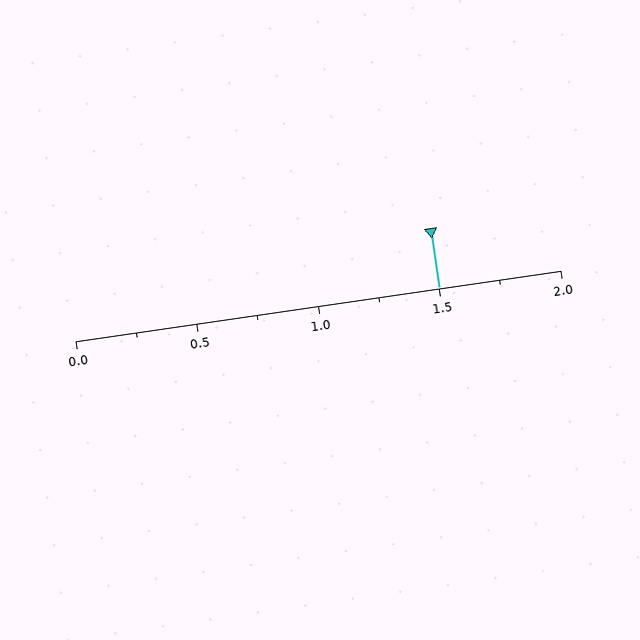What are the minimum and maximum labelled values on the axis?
The axis runs from 0.0 to 2.0.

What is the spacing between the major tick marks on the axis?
The major ticks are spaced 0.5 apart.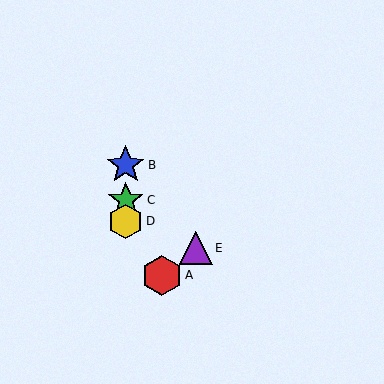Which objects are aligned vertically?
Objects B, C, D are aligned vertically.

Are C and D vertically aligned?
Yes, both are at x≈126.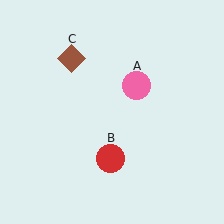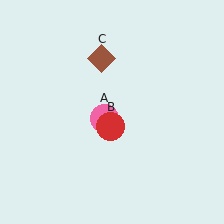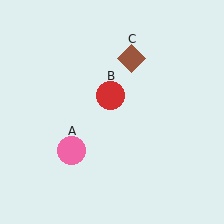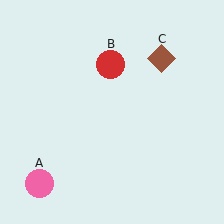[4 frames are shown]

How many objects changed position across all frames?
3 objects changed position: pink circle (object A), red circle (object B), brown diamond (object C).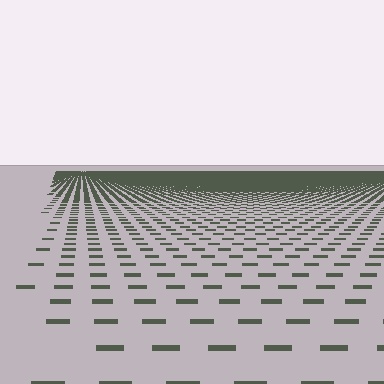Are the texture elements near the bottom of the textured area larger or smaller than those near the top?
Larger. Near the bottom, elements are closer to the viewer and appear at a bigger on-screen size.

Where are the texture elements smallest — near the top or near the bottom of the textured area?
Near the top.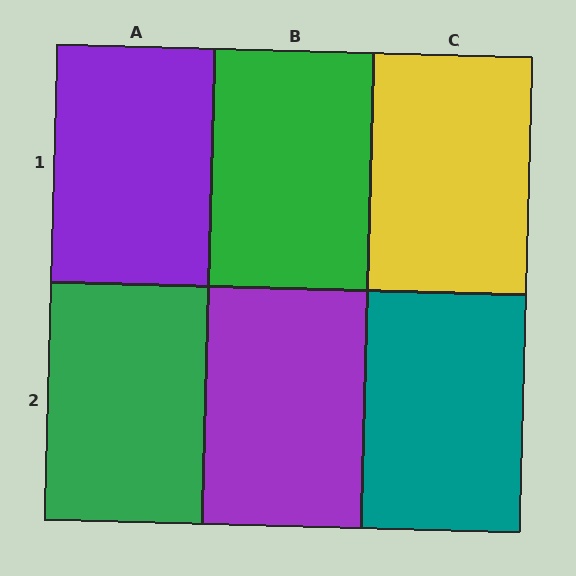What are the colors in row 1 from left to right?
Purple, green, yellow.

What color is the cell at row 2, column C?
Teal.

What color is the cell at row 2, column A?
Green.